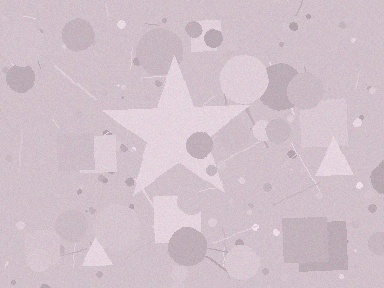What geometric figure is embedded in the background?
A star is embedded in the background.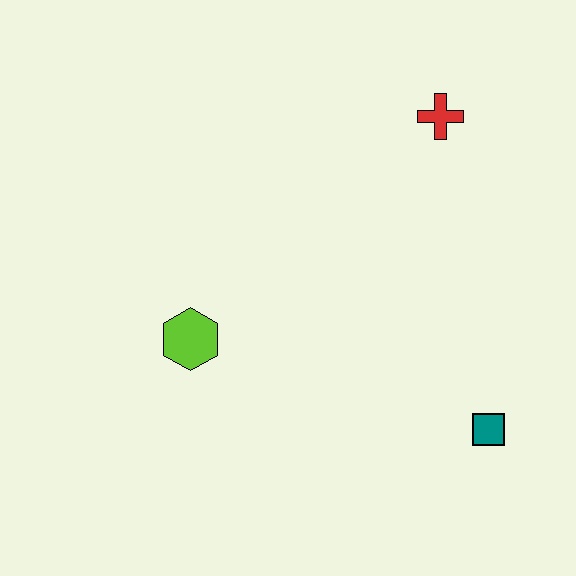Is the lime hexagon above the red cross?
No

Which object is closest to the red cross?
The teal square is closest to the red cross.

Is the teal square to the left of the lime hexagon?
No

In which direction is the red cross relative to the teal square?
The red cross is above the teal square.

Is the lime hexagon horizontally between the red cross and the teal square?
No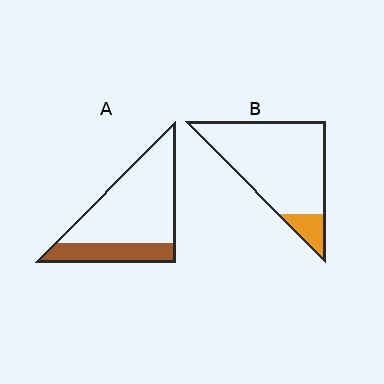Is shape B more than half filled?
No.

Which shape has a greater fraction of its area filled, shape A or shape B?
Shape A.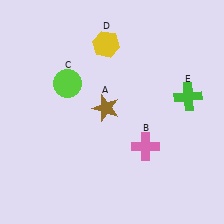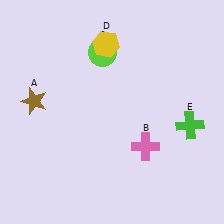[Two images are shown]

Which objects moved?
The objects that moved are: the brown star (A), the lime circle (C), the green cross (E).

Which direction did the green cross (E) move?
The green cross (E) moved down.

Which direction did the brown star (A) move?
The brown star (A) moved left.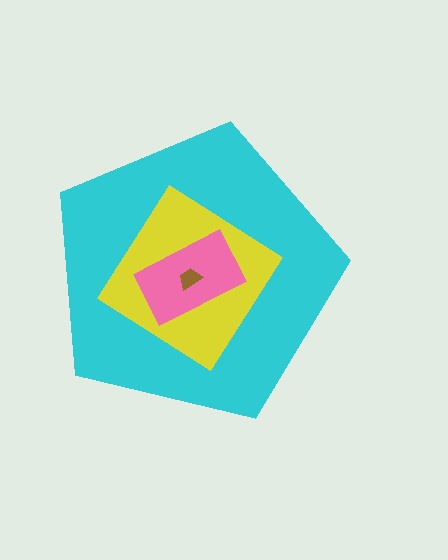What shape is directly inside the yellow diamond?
The pink rectangle.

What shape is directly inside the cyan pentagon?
The yellow diamond.